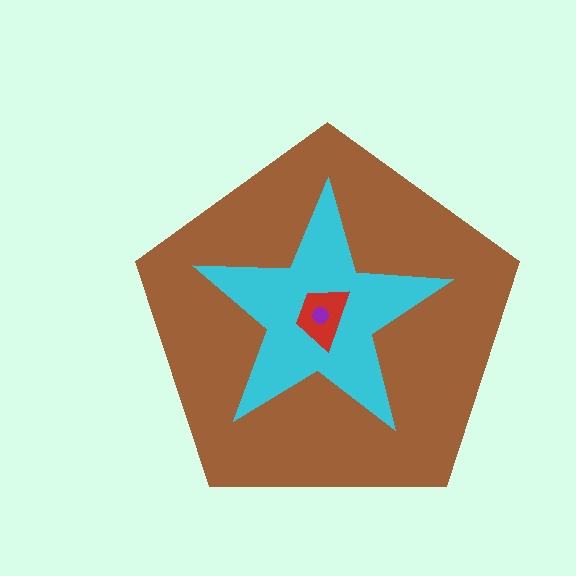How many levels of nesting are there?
4.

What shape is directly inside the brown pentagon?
The cyan star.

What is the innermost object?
The purple circle.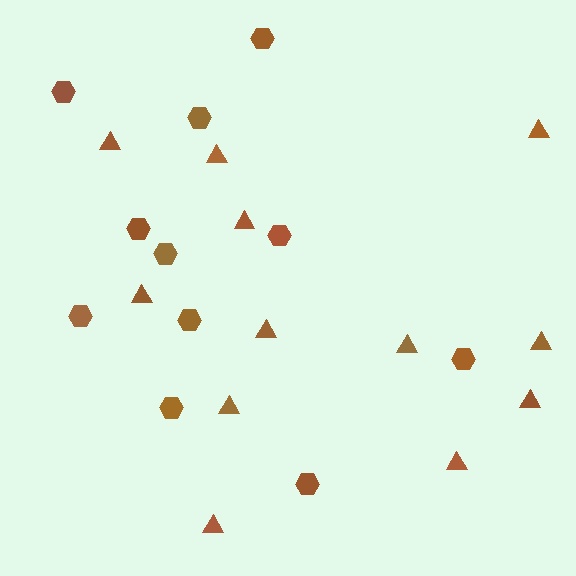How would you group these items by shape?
There are 2 groups: one group of hexagons (11) and one group of triangles (12).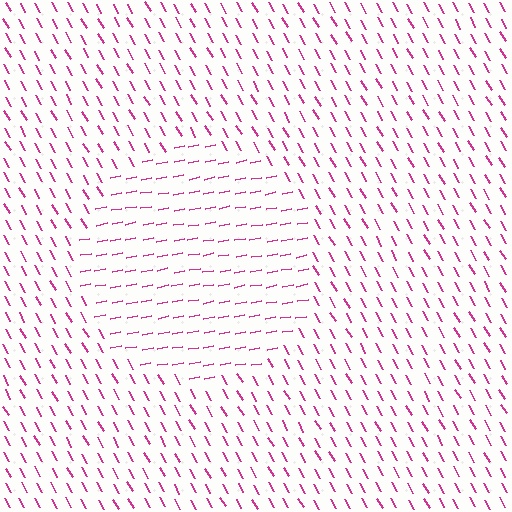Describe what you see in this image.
The image is filled with small magenta line segments. A circle region in the image has lines oriented differently from the surrounding lines, creating a visible texture boundary.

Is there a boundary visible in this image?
Yes, there is a texture boundary formed by a change in line orientation.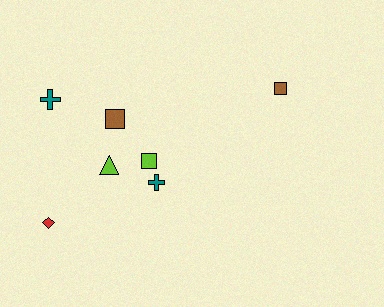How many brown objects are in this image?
There are 2 brown objects.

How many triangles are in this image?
There is 1 triangle.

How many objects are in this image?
There are 7 objects.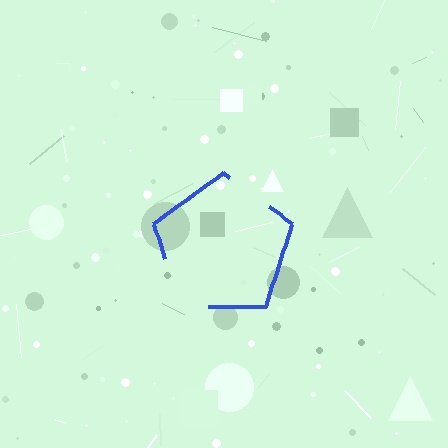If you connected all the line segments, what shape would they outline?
They would outline a pentagon.